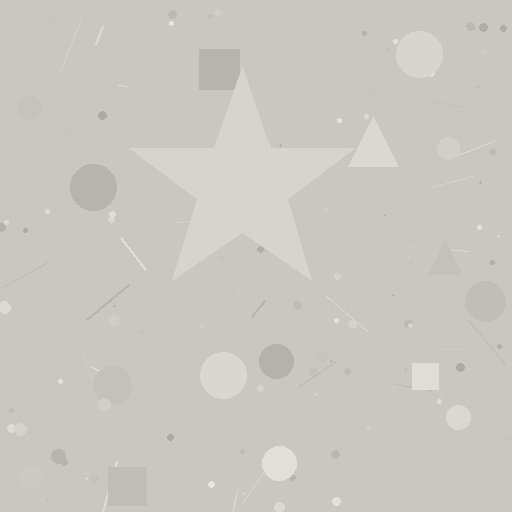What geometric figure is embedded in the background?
A star is embedded in the background.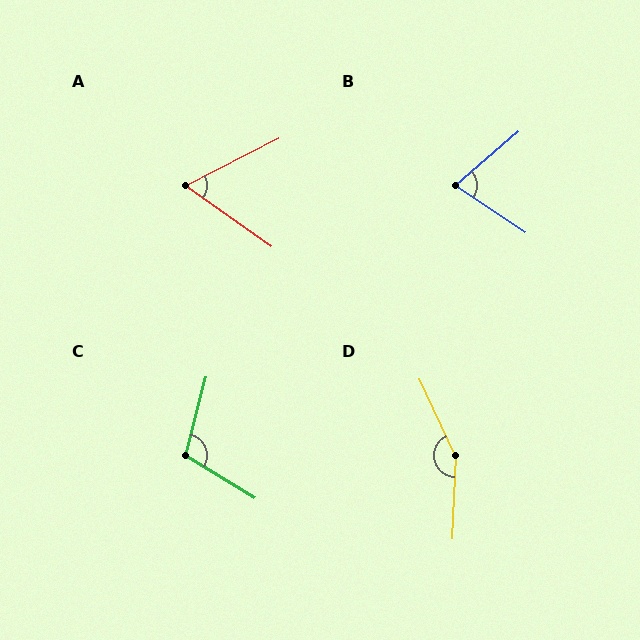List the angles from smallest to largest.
A (62°), B (74°), C (107°), D (153°).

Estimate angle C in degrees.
Approximately 107 degrees.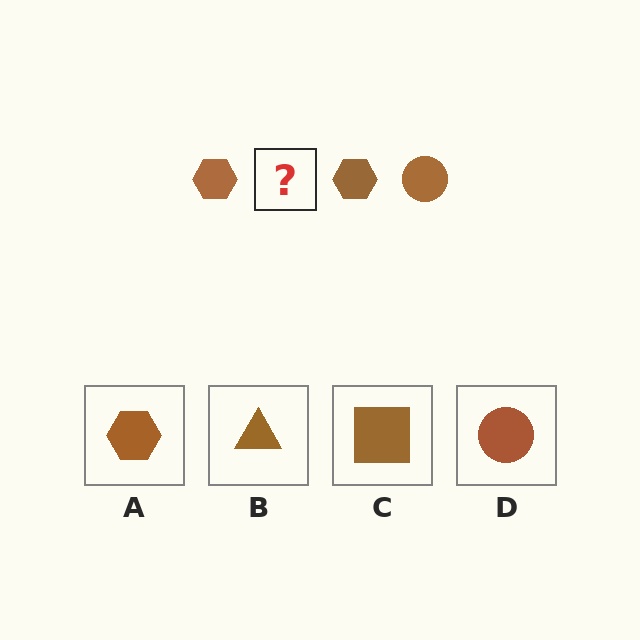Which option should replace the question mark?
Option D.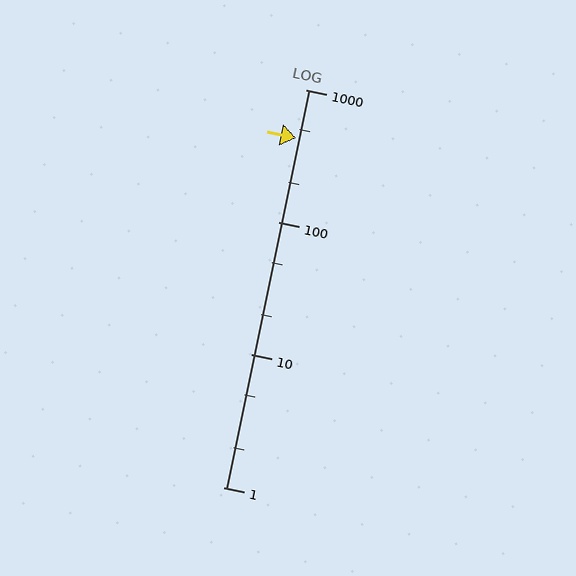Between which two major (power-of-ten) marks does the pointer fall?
The pointer is between 100 and 1000.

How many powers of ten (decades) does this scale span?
The scale spans 3 decades, from 1 to 1000.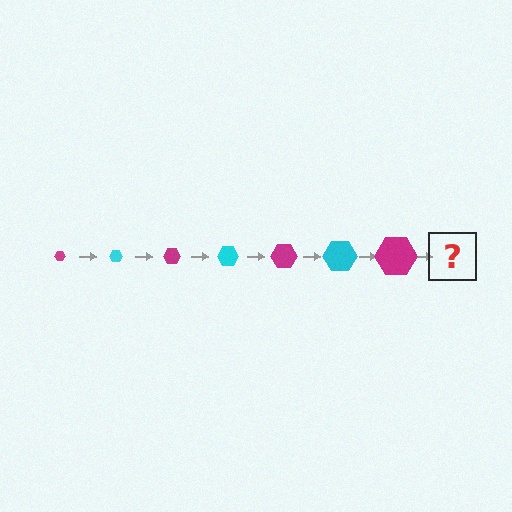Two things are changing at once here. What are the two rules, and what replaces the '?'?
The two rules are that the hexagon grows larger each step and the color cycles through magenta and cyan. The '?' should be a cyan hexagon, larger than the previous one.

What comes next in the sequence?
The next element should be a cyan hexagon, larger than the previous one.